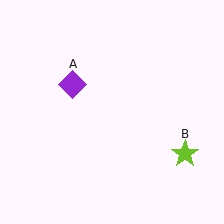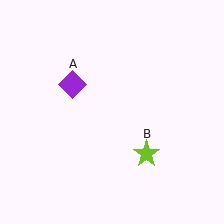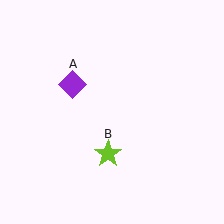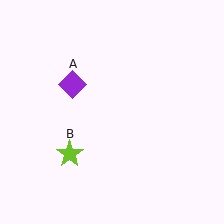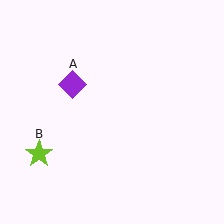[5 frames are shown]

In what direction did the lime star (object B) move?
The lime star (object B) moved left.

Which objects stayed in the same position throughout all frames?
Purple diamond (object A) remained stationary.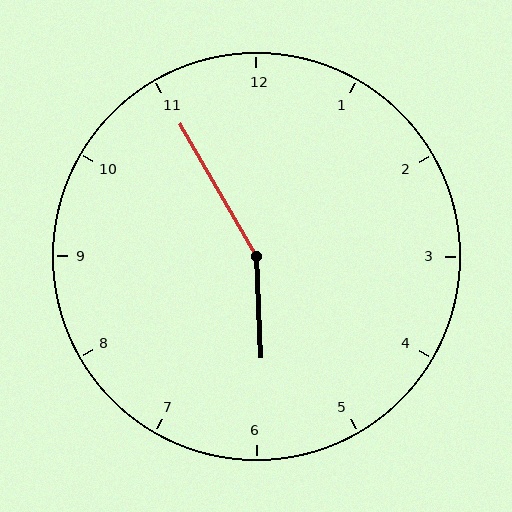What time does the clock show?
5:55.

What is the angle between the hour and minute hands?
Approximately 152 degrees.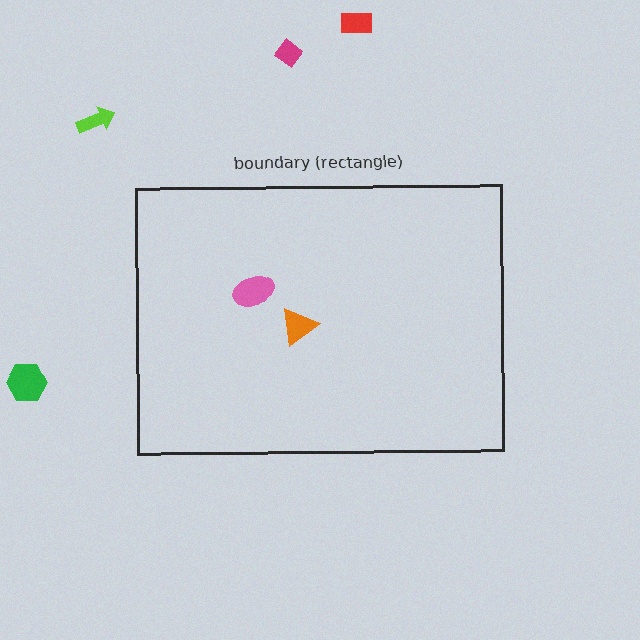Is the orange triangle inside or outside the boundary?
Inside.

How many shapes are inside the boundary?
2 inside, 4 outside.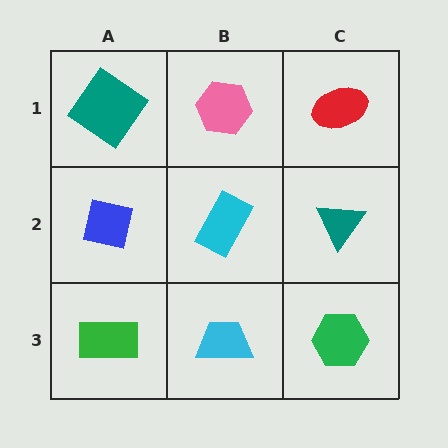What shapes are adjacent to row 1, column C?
A teal triangle (row 2, column C), a pink hexagon (row 1, column B).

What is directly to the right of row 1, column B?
A red ellipse.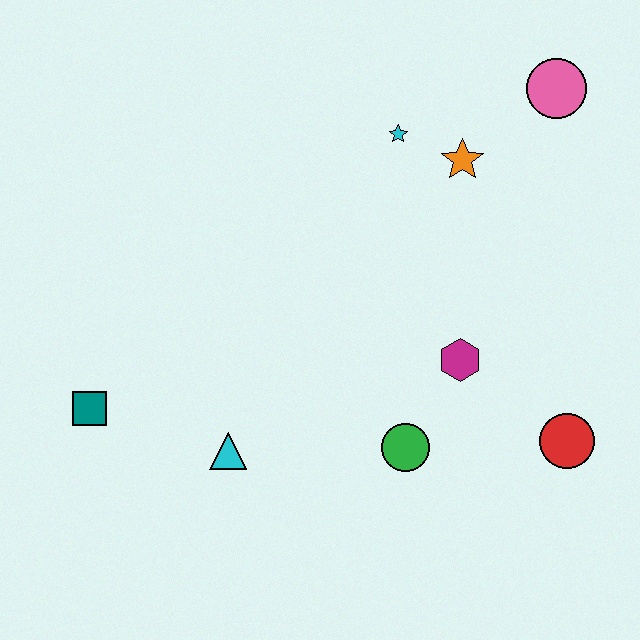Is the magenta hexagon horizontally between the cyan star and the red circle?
Yes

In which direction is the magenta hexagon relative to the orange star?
The magenta hexagon is below the orange star.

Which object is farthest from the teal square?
The pink circle is farthest from the teal square.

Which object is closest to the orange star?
The cyan star is closest to the orange star.